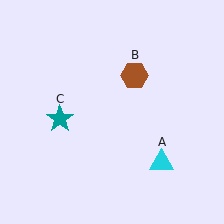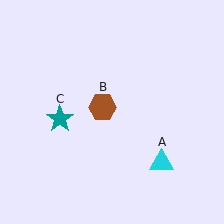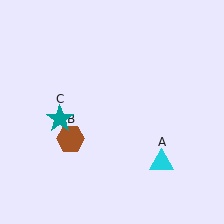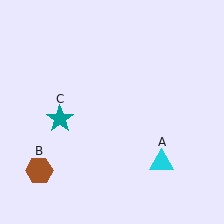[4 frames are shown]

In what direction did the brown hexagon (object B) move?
The brown hexagon (object B) moved down and to the left.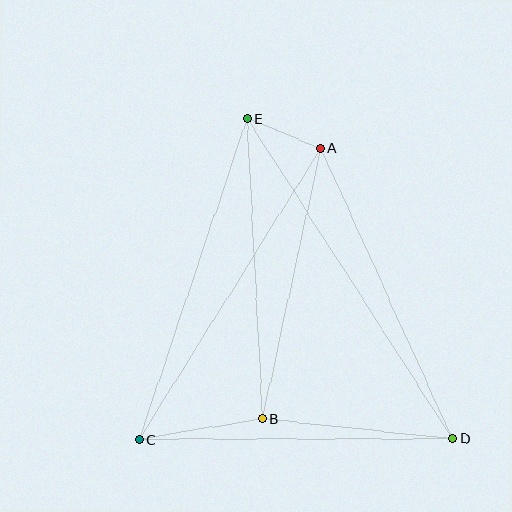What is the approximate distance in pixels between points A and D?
The distance between A and D is approximately 319 pixels.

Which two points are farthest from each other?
Points D and E are farthest from each other.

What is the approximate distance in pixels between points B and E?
The distance between B and E is approximately 300 pixels.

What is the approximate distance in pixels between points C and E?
The distance between C and E is approximately 338 pixels.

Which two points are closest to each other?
Points A and E are closest to each other.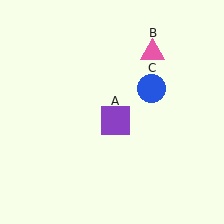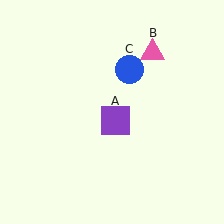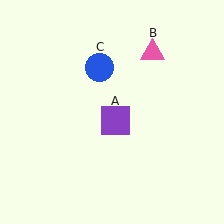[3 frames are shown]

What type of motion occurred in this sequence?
The blue circle (object C) rotated counterclockwise around the center of the scene.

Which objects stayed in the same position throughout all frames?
Purple square (object A) and pink triangle (object B) remained stationary.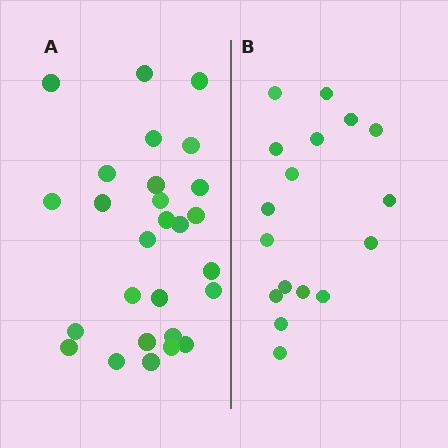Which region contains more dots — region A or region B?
Region A (the left region) has more dots.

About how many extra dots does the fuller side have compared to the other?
Region A has roughly 10 or so more dots than region B.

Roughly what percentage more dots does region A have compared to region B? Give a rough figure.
About 60% more.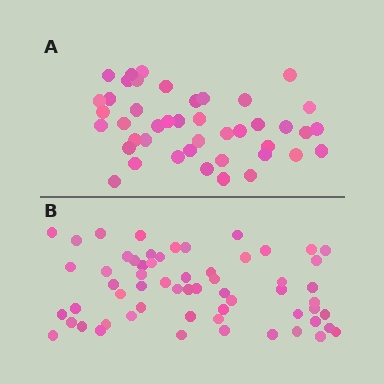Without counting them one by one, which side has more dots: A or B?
Region B (the bottom region) has more dots.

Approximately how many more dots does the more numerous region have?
Region B has approximately 15 more dots than region A.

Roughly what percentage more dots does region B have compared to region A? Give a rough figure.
About 40% more.